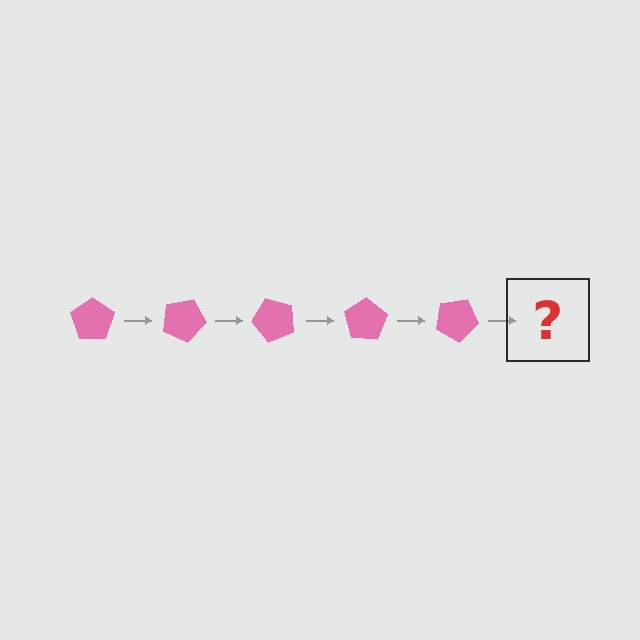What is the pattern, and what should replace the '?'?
The pattern is that the pentagon rotates 25 degrees each step. The '?' should be a pink pentagon rotated 125 degrees.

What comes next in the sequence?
The next element should be a pink pentagon rotated 125 degrees.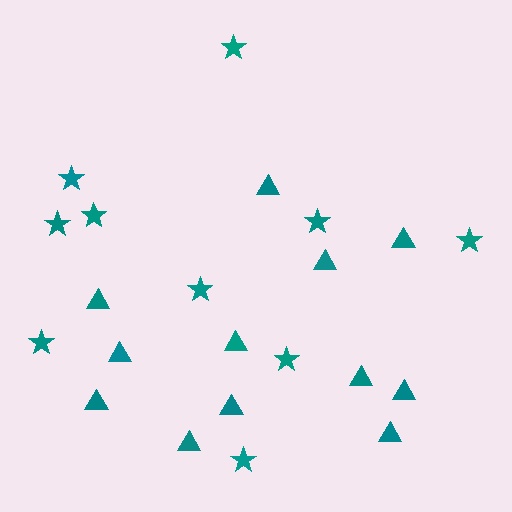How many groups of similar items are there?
There are 2 groups: one group of stars (10) and one group of triangles (12).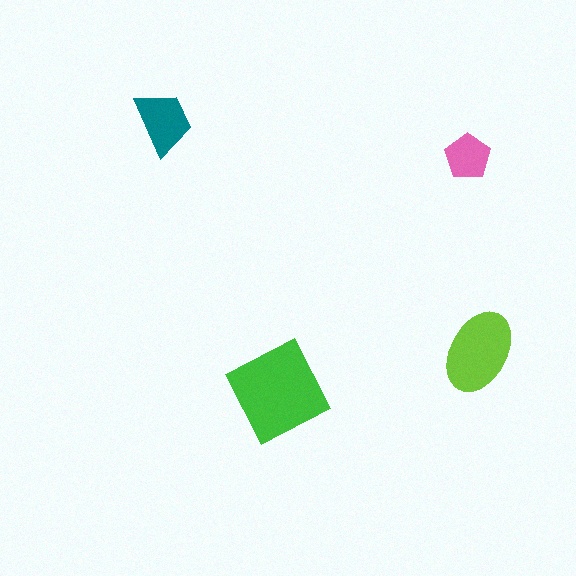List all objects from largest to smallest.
The green diamond, the lime ellipse, the teal trapezoid, the pink pentagon.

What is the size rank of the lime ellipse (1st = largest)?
2nd.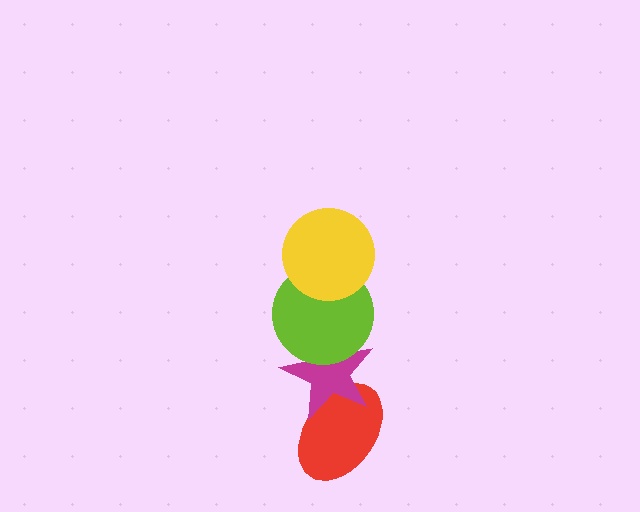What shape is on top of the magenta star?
The lime circle is on top of the magenta star.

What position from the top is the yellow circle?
The yellow circle is 1st from the top.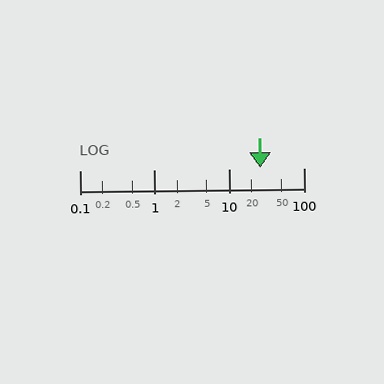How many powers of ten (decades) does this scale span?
The scale spans 3 decades, from 0.1 to 100.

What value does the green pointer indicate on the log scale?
The pointer indicates approximately 26.